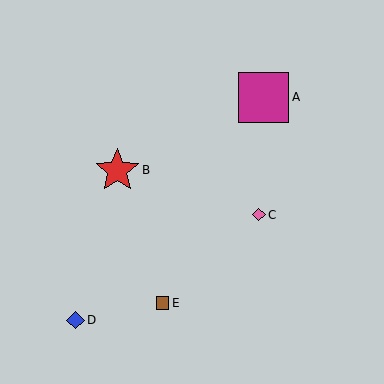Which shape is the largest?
The magenta square (labeled A) is the largest.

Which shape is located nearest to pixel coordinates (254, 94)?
The magenta square (labeled A) at (264, 97) is nearest to that location.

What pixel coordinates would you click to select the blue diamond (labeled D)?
Click at (75, 320) to select the blue diamond D.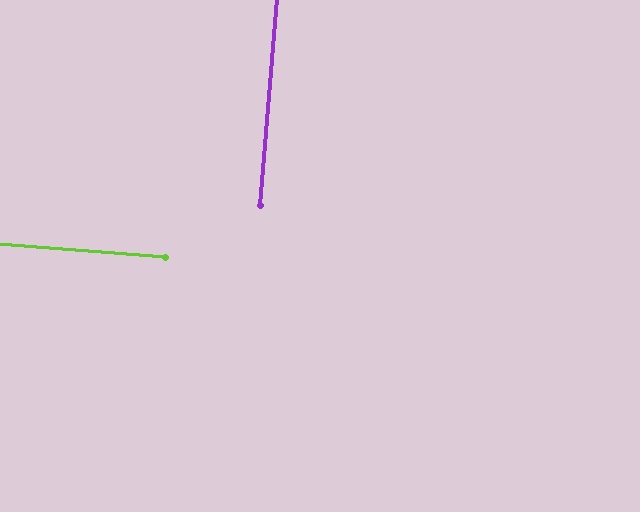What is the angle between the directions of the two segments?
Approximately 90 degrees.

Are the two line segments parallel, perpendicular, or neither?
Perpendicular — they meet at approximately 90°.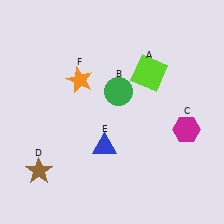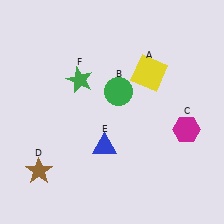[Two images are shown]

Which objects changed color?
A changed from lime to yellow. F changed from orange to green.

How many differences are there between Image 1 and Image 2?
There are 2 differences between the two images.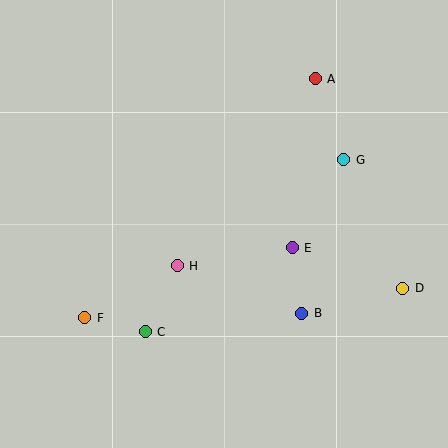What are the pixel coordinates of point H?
Point H is at (177, 266).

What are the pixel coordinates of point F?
Point F is at (85, 318).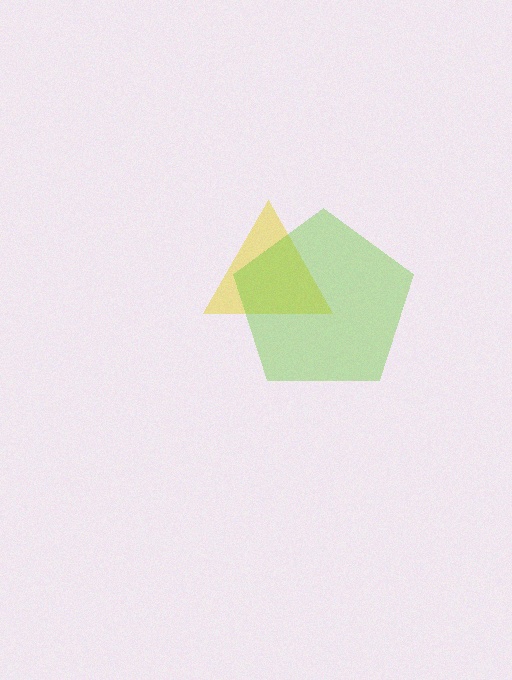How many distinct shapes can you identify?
There are 2 distinct shapes: a yellow triangle, a lime pentagon.